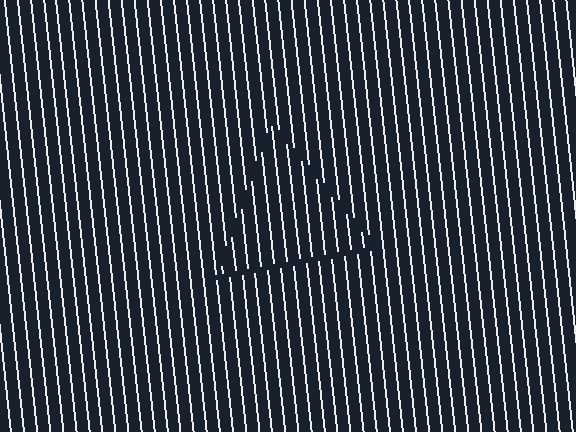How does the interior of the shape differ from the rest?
The interior of the shape contains the same grating, shifted by half a period — the contour is defined by the phase discontinuity where line-ends from the inner and outer gratings abut.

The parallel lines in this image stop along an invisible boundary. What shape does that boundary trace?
An illusory triangle. The interior of the shape contains the same grating, shifted by half a period — the contour is defined by the phase discontinuity where line-ends from the inner and outer gratings abut.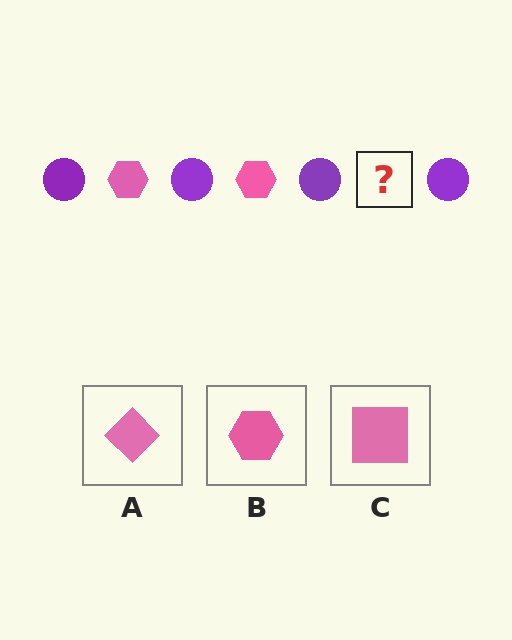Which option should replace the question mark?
Option B.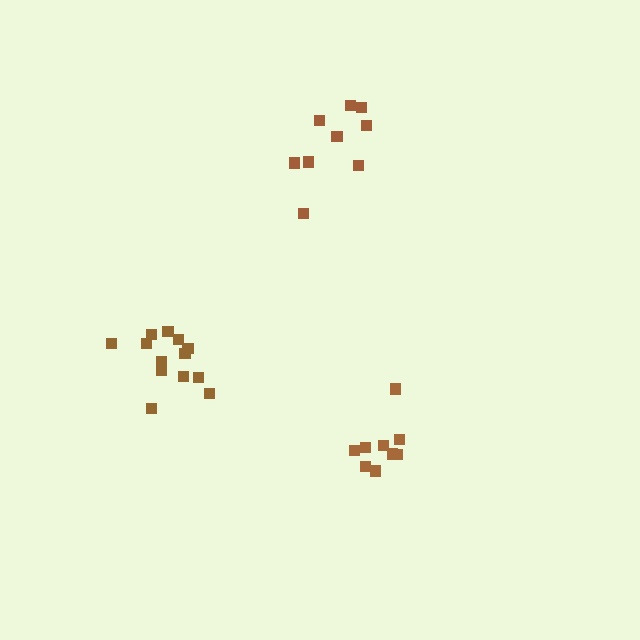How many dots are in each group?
Group 1: 9 dots, Group 2: 9 dots, Group 3: 13 dots (31 total).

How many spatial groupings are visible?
There are 3 spatial groupings.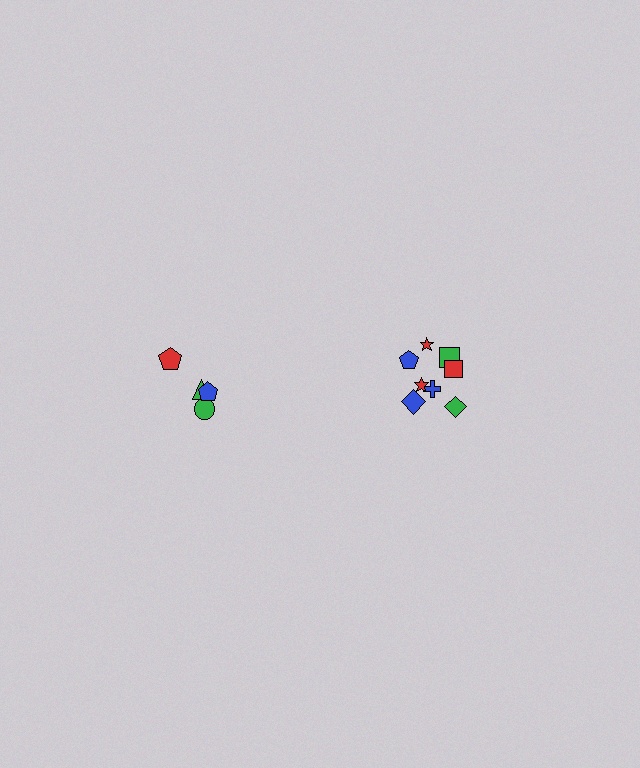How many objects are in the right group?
There are 8 objects.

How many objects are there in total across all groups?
There are 12 objects.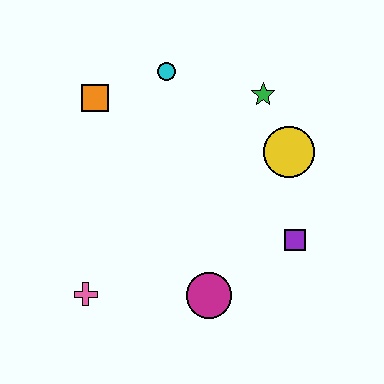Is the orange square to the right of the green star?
No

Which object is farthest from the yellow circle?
The pink cross is farthest from the yellow circle.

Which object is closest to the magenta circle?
The purple square is closest to the magenta circle.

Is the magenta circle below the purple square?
Yes